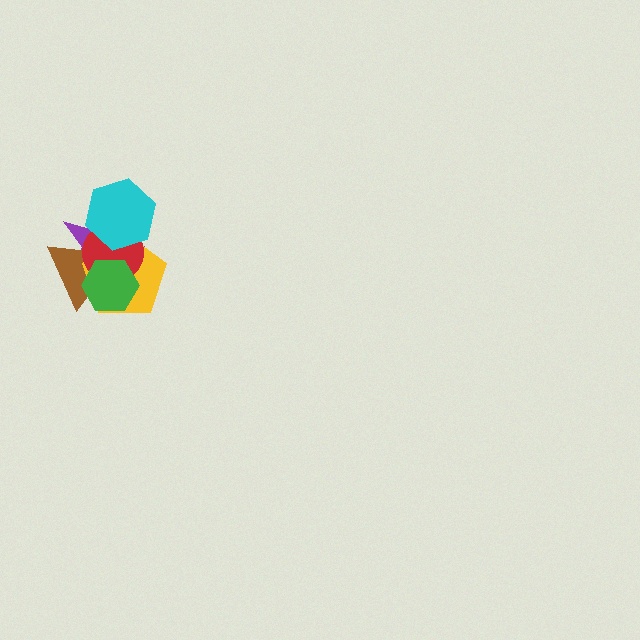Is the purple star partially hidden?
Yes, it is partially covered by another shape.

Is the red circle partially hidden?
Yes, it is partially covered by another shape.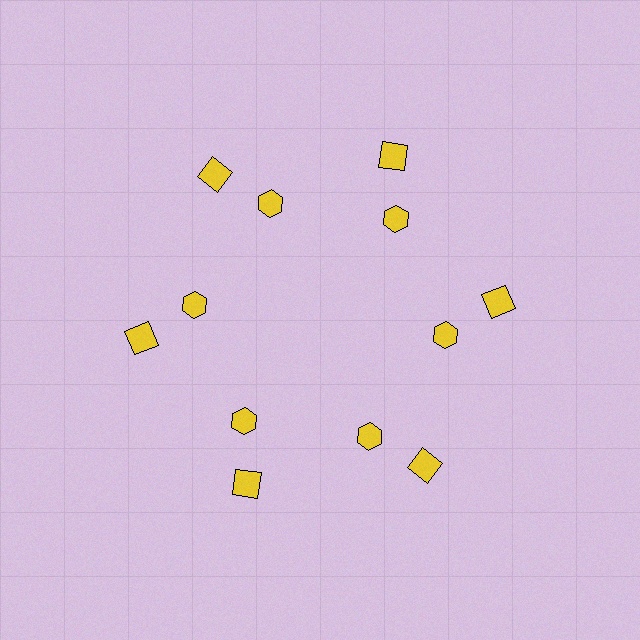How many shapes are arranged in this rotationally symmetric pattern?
There are 12 shapes, arranged in 6 groups of 2.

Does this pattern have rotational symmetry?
Yes, this pattern has 6-fold rotational symmetry. It looks the same after rotating 60 degrees around the center.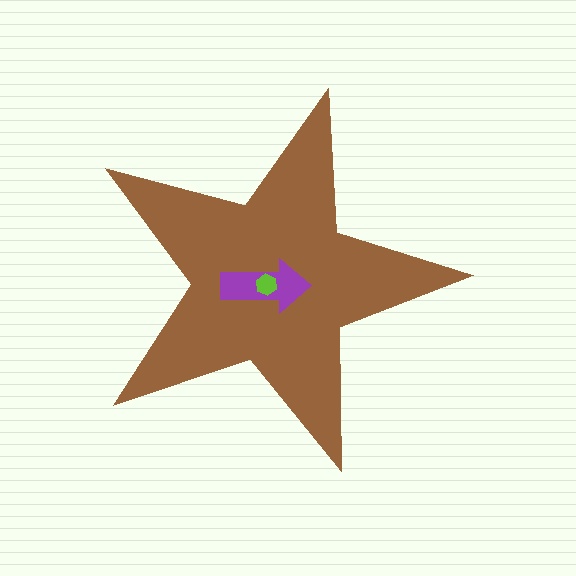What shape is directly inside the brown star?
The purple arrow.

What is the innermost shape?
The lime hexagon.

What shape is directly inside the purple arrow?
The lime hexagon.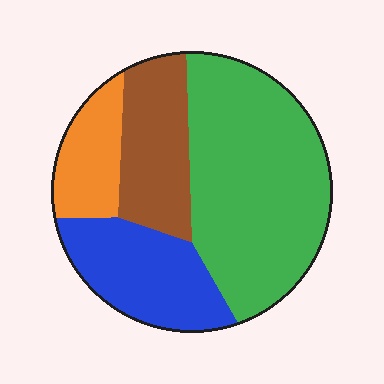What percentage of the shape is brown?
Brown takes up about one fifth (1/5) of the shape.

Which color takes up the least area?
Orange, at roughly 15%.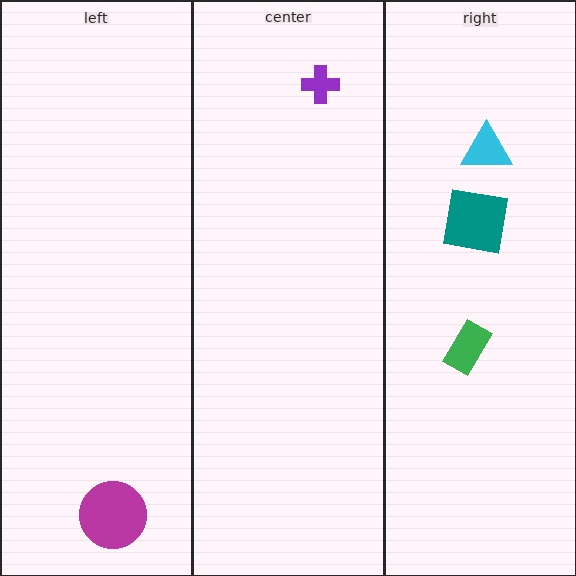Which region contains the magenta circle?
The left region.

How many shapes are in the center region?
1.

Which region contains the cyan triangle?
The right region.